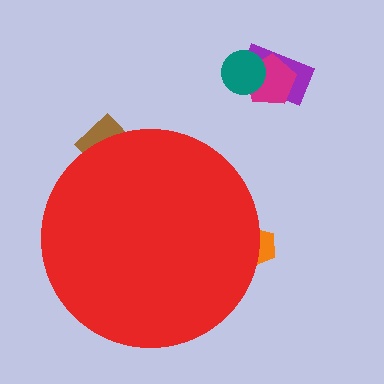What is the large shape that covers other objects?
A red circle.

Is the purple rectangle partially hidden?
No, the purple rectangle is fully visible.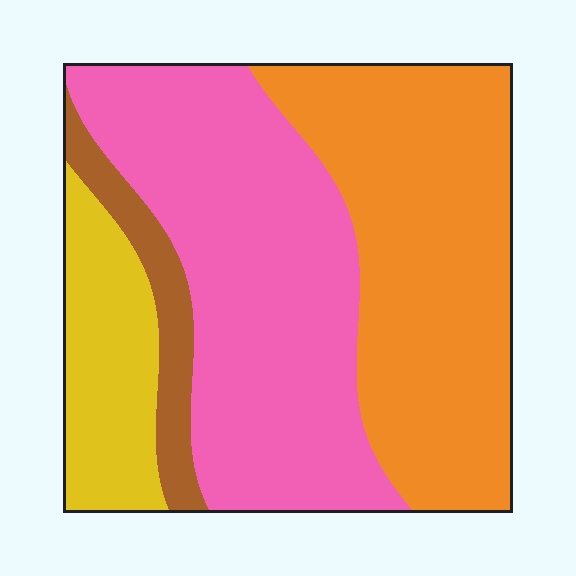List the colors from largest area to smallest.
From largest to smallest: pink, orange, yellow, brown.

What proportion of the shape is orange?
Orange takes up about three eighths (3/8) of the shape.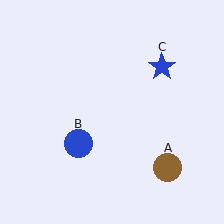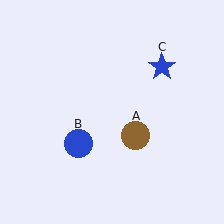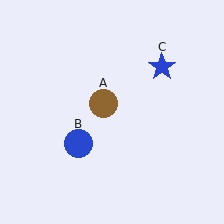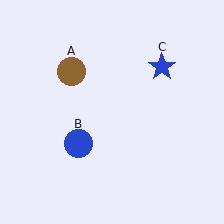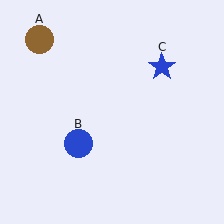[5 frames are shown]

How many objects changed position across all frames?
1 object changed position: brown circle (object A).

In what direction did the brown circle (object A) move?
The brown circle (object A) moved up and to the left.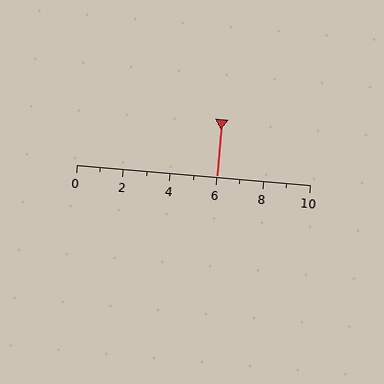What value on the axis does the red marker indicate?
The marker indicates approximately 6.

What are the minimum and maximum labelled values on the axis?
The axis runs from 0 to 10.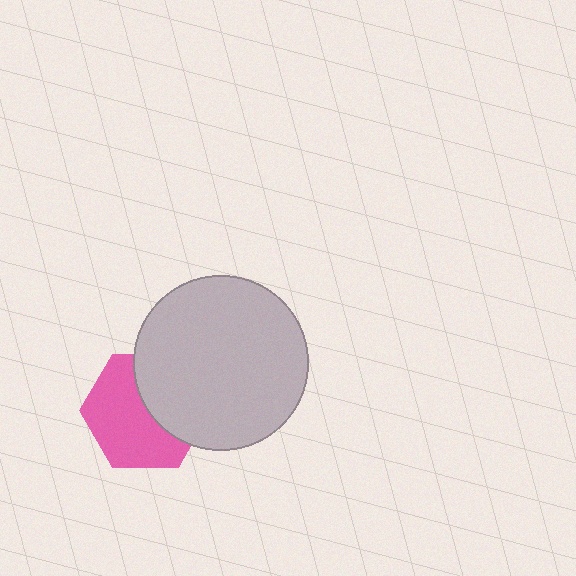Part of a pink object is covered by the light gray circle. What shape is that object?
It is a hexagon.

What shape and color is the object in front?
The object in front is a light gray circle.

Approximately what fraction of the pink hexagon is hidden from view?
Roughly 41% of the pink hexagon is hidden behind the light gray circle.